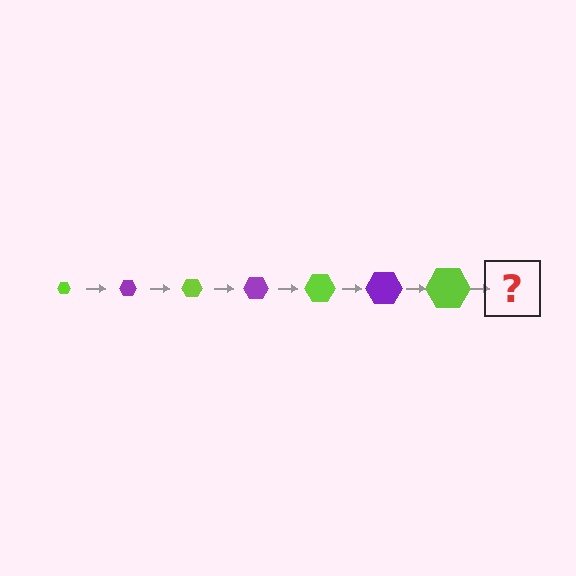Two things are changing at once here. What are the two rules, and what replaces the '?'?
The two rules are that the hexagon grows larger each step and the color cycles through lime and purple. The '?' should be a purple hexagon, larger than the previous one.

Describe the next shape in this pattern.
It should be a purple hexagon, larger than the previous one.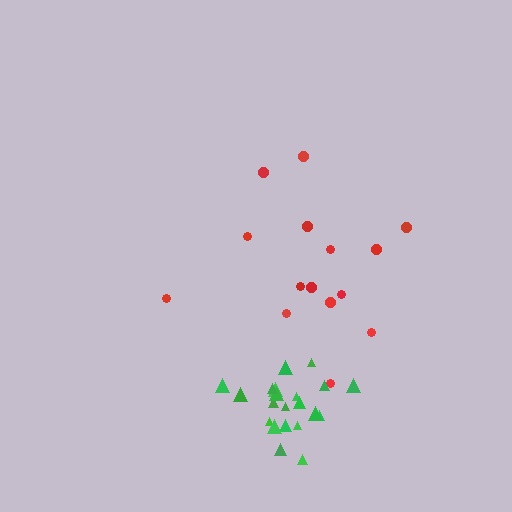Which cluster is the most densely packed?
Green.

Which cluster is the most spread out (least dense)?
Red.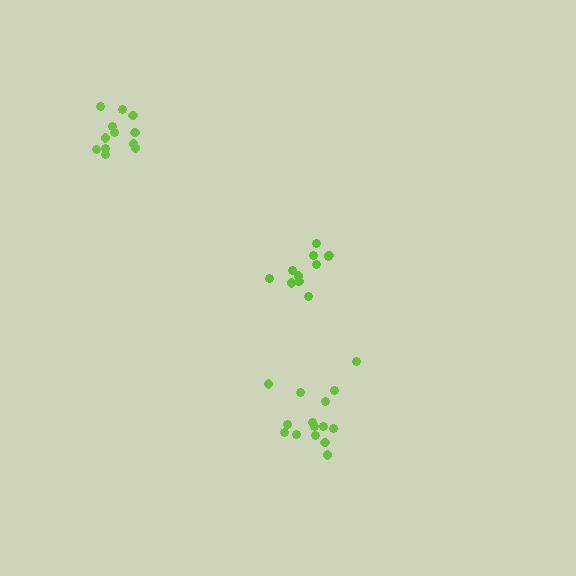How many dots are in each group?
Group 1: 12 dots, Group 2: 11 dots, Group 3: 15 dots (38 total).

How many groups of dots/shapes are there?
There are 3 groups.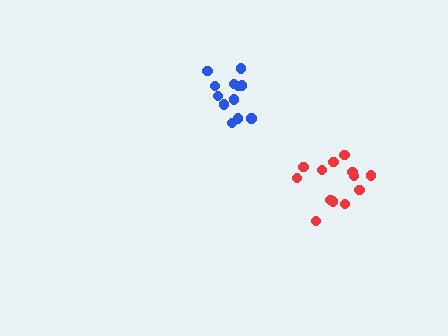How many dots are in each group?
Group 1: 12 dots, Group 2: 13 dots (25 total).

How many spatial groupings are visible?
There are 2 spatial groupings.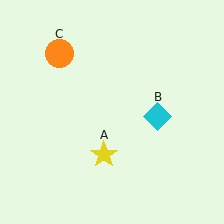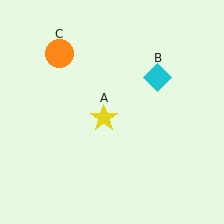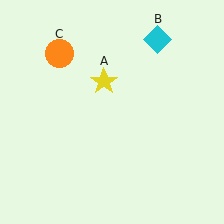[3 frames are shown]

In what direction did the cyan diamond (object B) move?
The cyan diamond (object B) moved up.